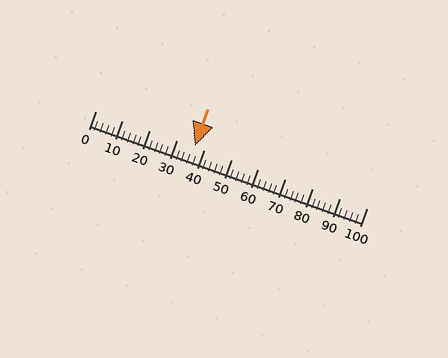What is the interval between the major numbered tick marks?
The major tick marks are spaced 10 units apart.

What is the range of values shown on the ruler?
The ruler shows values from 0 to 100.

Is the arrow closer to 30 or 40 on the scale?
The arrow is closer to 40.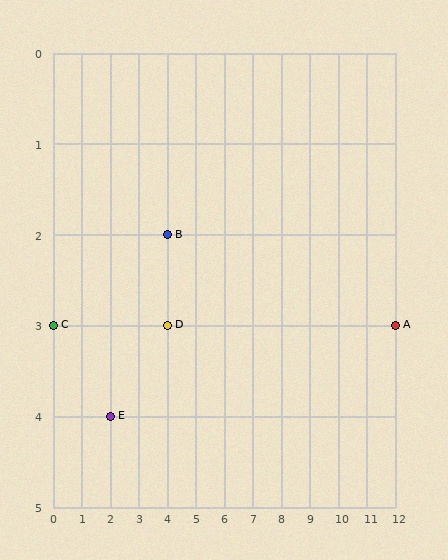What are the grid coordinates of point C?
Point C is at grid coordinates (0, 3).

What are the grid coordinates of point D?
Point D is at grid coordinates (4, 3).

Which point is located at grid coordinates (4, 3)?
Point D is at (4, 3).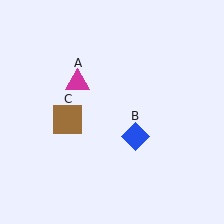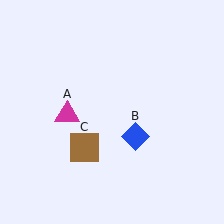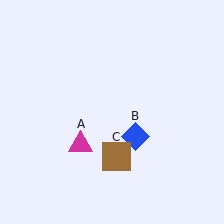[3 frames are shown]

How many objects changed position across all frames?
2 objects changed position: magenta triangle (object A), brown square (object C).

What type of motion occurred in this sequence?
The magenta triangle (object A), brown square (object C) rotated counterclockwise around the center of the scene.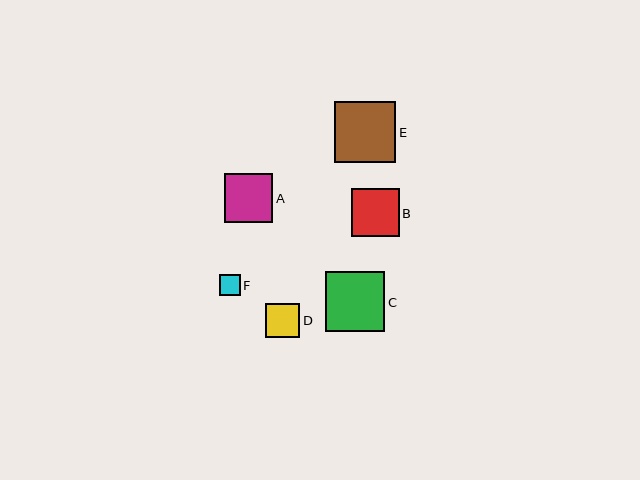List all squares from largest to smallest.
From largest to smallest: E, C, A, B, D, F.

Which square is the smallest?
Square F is the smallest with a size of approximately 21 pixels.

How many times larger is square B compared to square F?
Square B is approximately 2.3 times the size of square F.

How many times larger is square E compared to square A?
Square E is approximately 1.3 times the size of square A.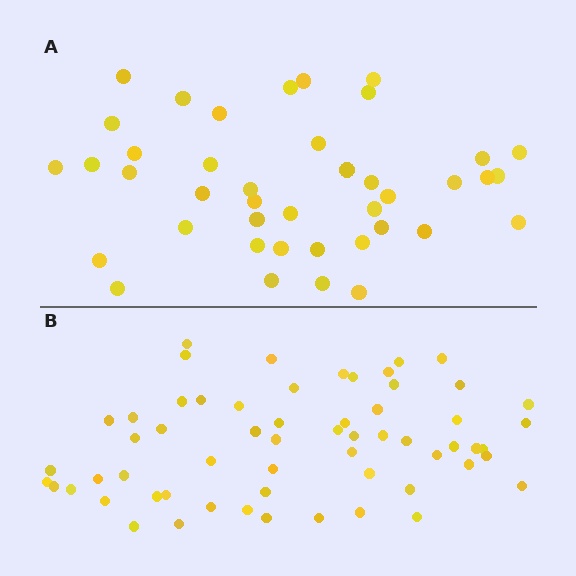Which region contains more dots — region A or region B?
Region B (the bottom region) has more dots.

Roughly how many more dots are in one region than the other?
Region B has approximately 20 more dots than region A.